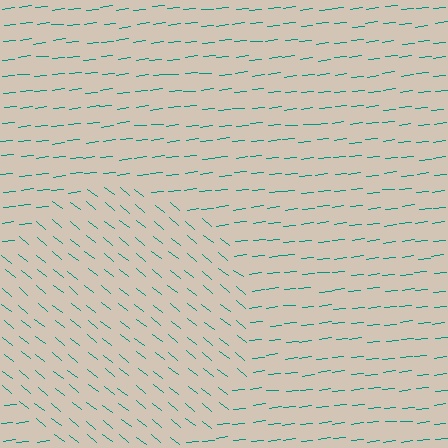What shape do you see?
I see a circle.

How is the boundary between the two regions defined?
The boundary is defined purely by a change in line orientation (approximately 45 degrees difference). All lines are the same color and thickness.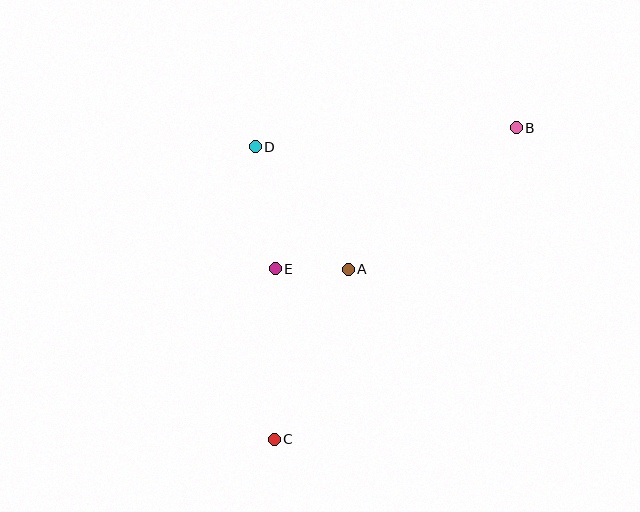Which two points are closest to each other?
Points A and E are closest to each other.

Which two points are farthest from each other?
Points B and C are farthest from each other.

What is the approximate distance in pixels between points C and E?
The distance between C and E is approximately 170 pixels.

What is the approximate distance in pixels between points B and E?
The distance between B and E is approximately 279 pixels.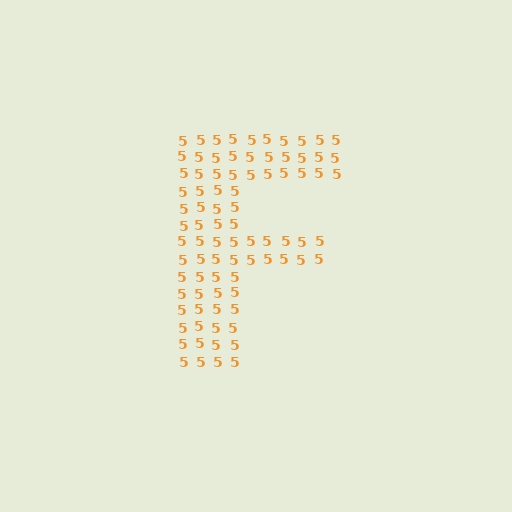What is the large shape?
The large shape is the letter F.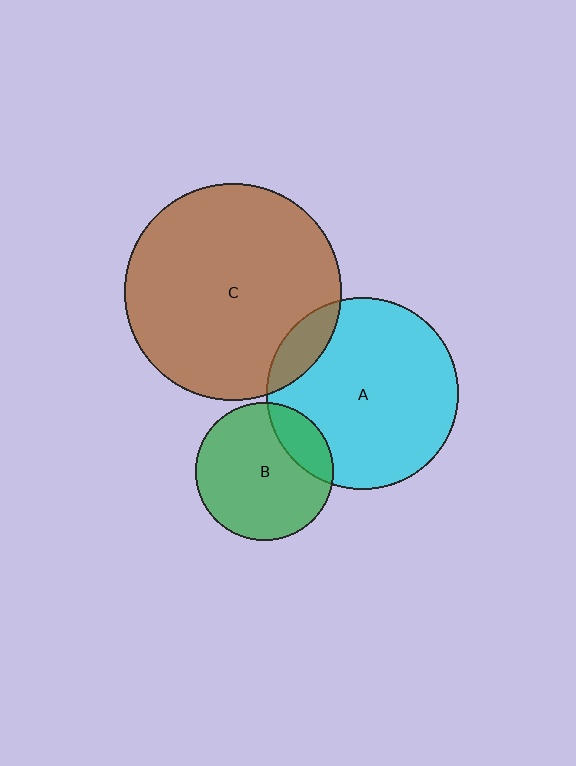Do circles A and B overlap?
Yes.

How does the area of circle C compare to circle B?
Approximately 2.5 times.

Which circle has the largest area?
Circle C (brown).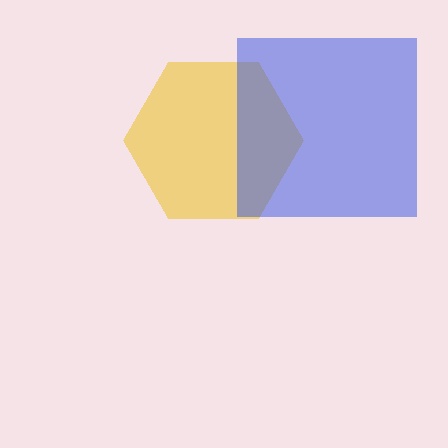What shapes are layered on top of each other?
The layered shapes are: a yellow hexagon, a blue square.